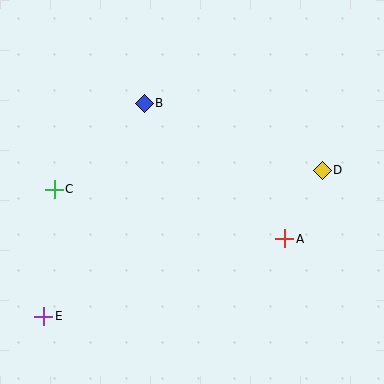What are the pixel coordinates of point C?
Point C is at (54, 189).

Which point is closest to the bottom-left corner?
Point E is closest to the bottom-left corner.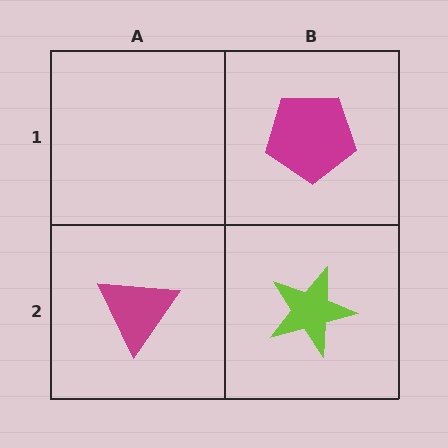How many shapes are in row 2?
2 shapes.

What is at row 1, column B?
A magenta pentagon.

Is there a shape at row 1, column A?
No, that cell is empty.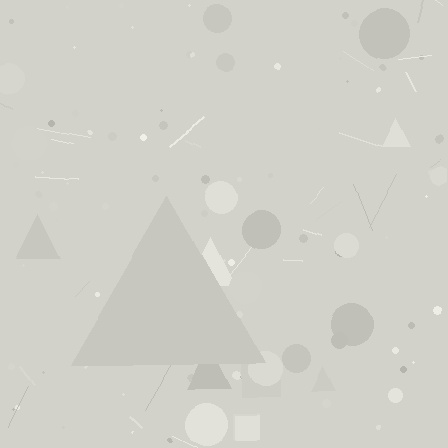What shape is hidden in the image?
A triangle is hidden in the image.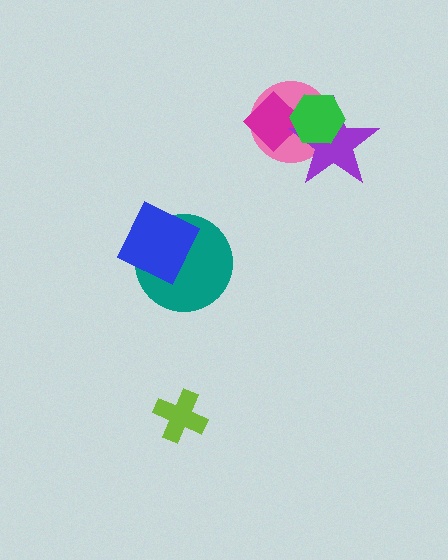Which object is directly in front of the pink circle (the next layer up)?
The magenta diamond is directly in front of the pink circle.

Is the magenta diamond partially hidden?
Yes, it is partially covered by another shape.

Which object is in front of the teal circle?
The blue square is in front of the teal circle.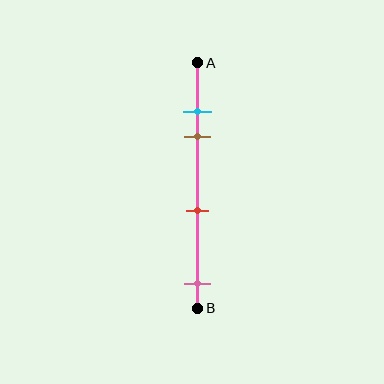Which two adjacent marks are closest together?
The cyan and brown marks are the closest adjacent pair.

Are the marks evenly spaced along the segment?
No, the marks are not evenly spaced.